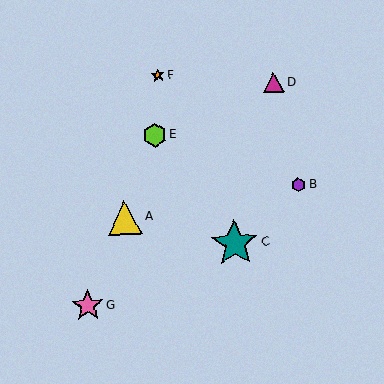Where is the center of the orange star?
The center of the orange star is at (158, 75).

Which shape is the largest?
The teal star (labeled C) is the largest.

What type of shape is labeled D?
Shape D is a magenta triangle.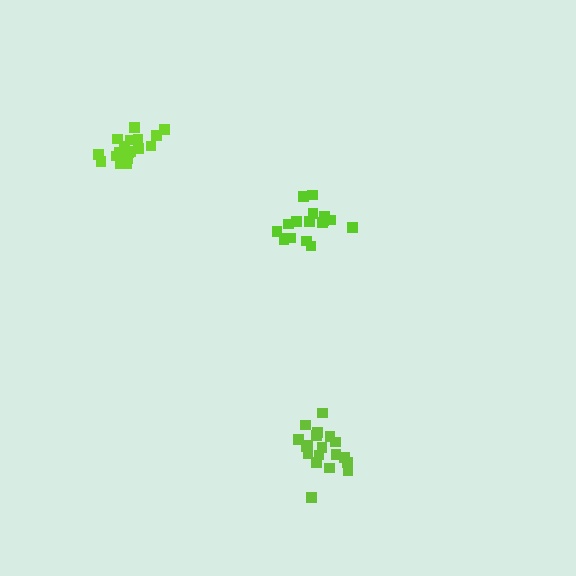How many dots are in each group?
Group 1: 19 dots, Group 2: 20 dots, Group 3: 17 dots (56 total).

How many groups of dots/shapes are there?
There are 3 groups.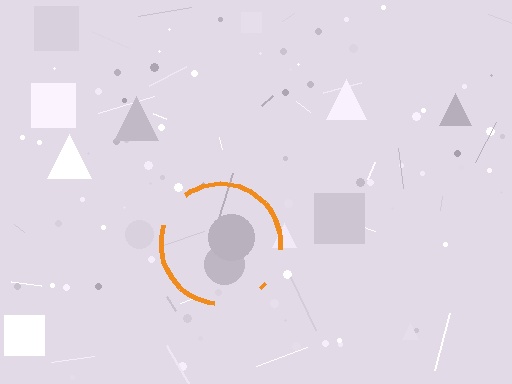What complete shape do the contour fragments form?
The contour fragments form a circle.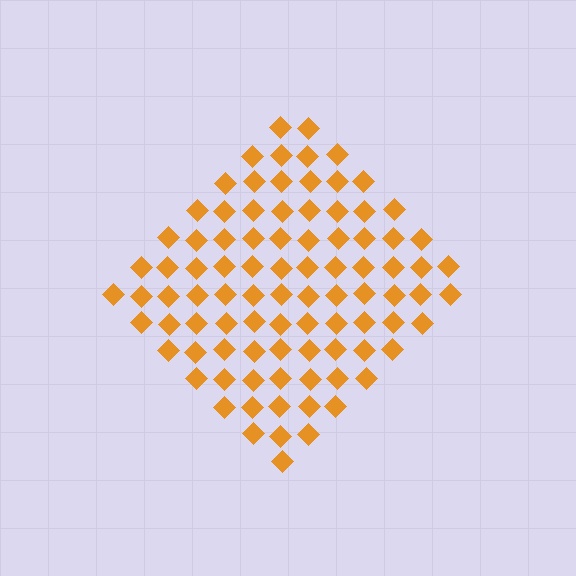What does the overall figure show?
The overall figure shows a diamond.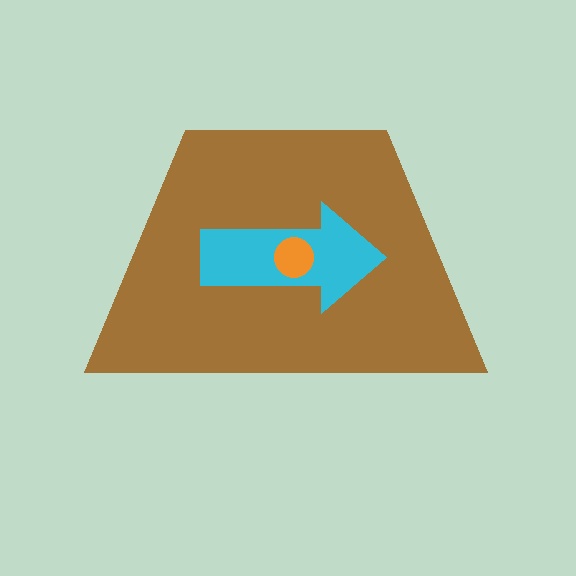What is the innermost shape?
The orange circle.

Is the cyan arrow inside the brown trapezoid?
Yes.